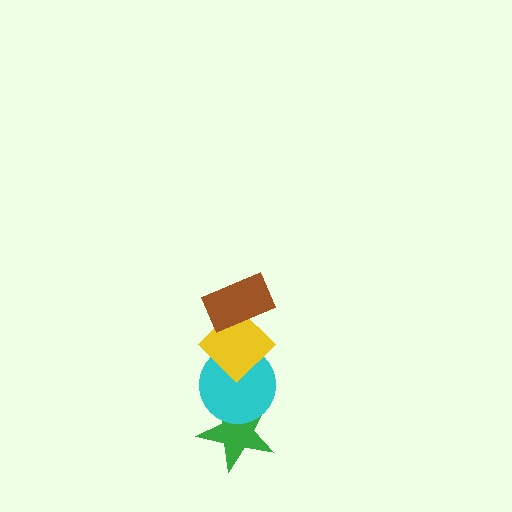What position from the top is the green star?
The green star is 4th from the top.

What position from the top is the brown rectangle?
The brown rectangle is 1st from the top.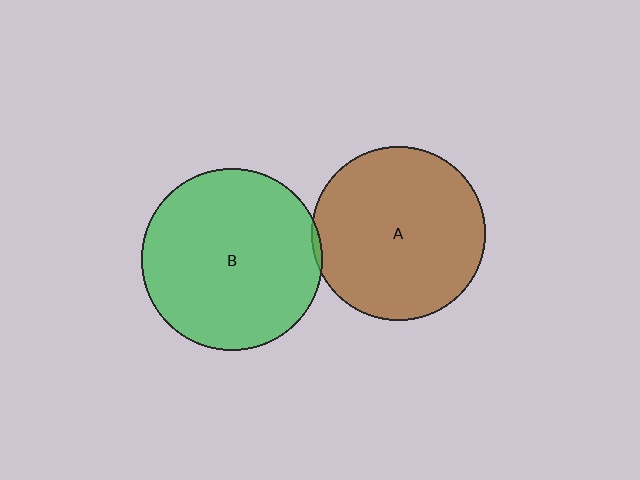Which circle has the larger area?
Circle B (green).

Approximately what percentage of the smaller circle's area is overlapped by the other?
Approximately 5%.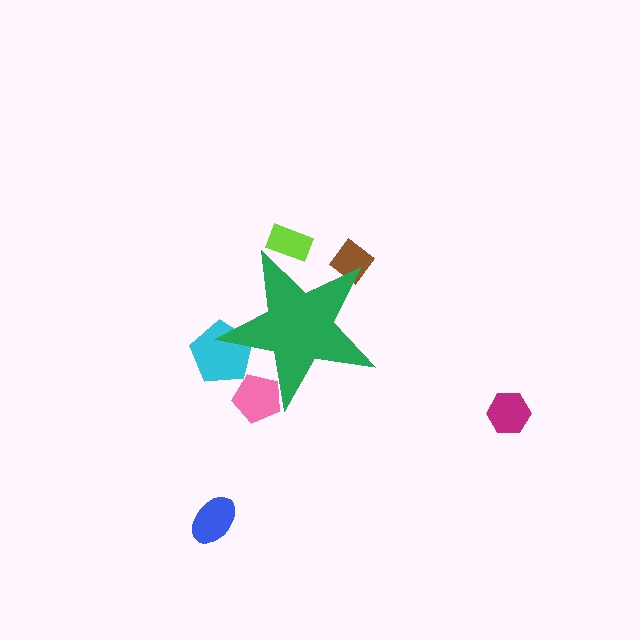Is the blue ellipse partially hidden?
No, the blue ellipse is fully visible.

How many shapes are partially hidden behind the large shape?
4 shapes are partially hidden.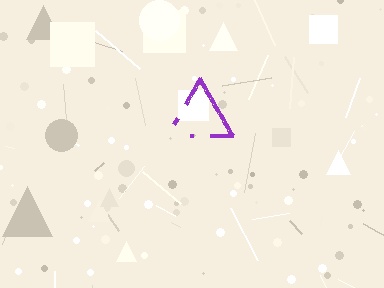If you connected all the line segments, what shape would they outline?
They would outline a triangle.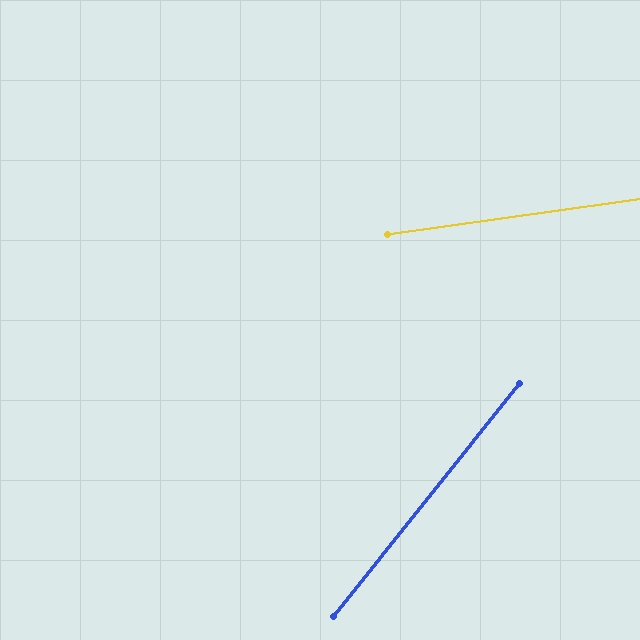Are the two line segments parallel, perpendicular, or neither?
Neither parallel nor perpendicular — they differ by about 44°.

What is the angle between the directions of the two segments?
Approximately 44 degrees.